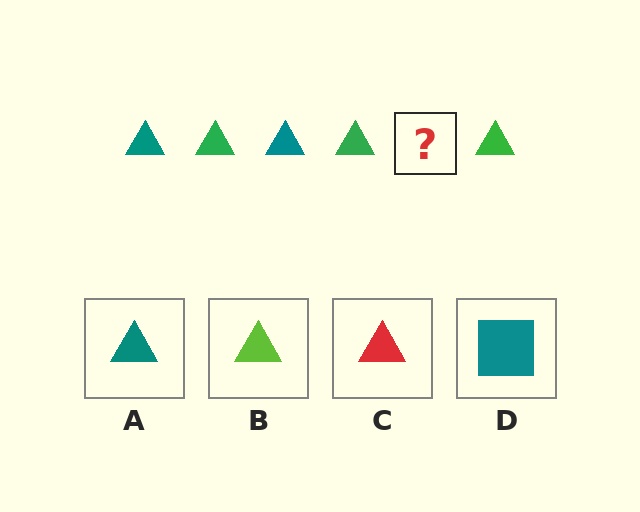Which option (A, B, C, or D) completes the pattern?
A.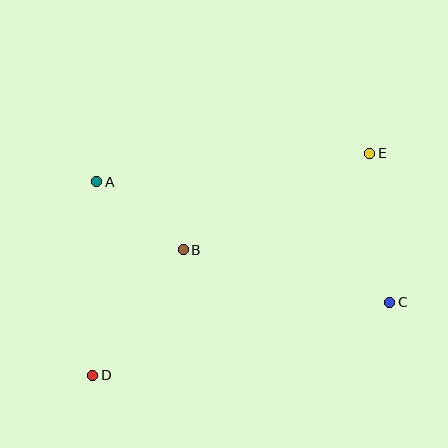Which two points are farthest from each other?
Points D and E are farthest from each other.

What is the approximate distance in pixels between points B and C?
The distance between B and C is approximately 213 pixels.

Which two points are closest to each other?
Points A and B are closest to each other.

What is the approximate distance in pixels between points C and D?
The distance between C and D is approximately 306 pixels.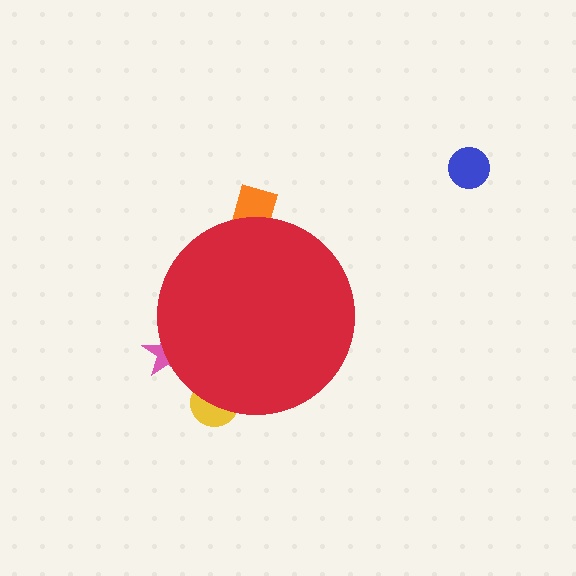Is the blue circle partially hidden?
No, the blue circle is fully visible.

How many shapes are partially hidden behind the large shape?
3 shapes are partially hidden.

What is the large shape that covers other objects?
A red circle.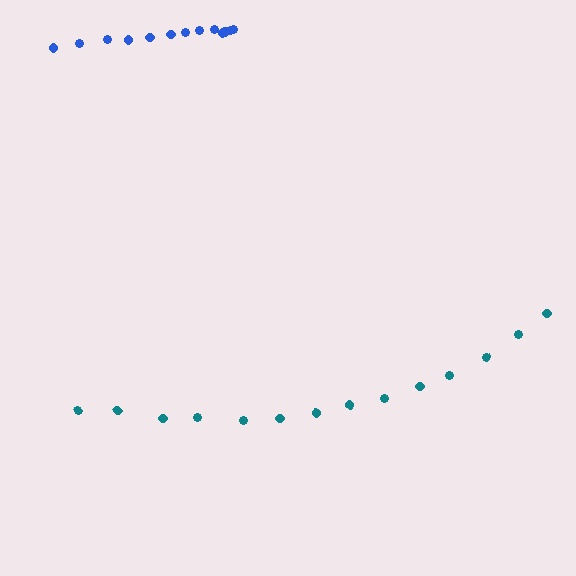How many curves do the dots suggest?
There are 2 distinct paths.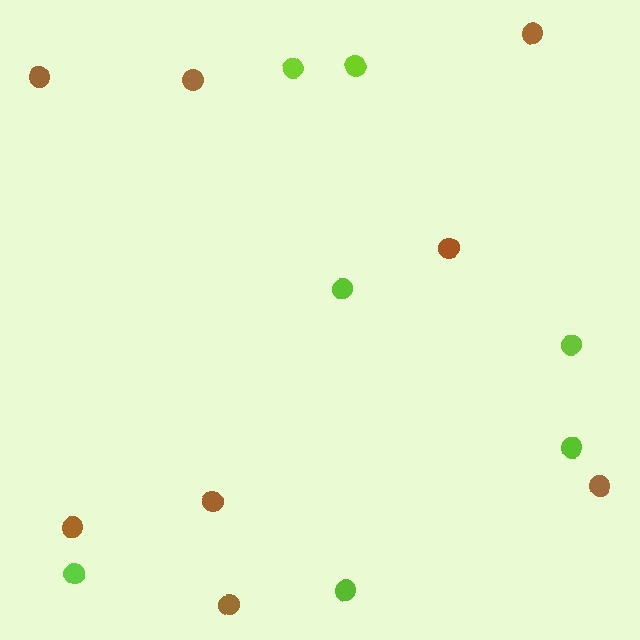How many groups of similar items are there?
There are 2 groups: one group of brown circles (8) and one group of lime circles (7).